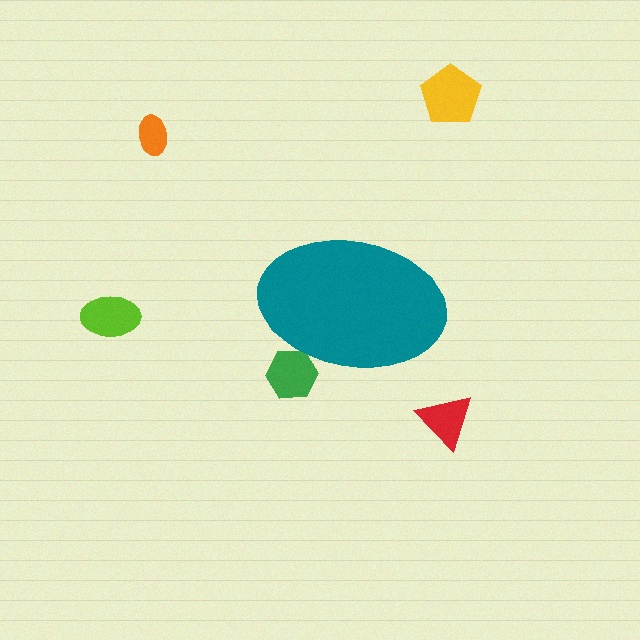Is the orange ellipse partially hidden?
No, the orange ellipse is fully visible.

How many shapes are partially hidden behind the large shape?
1 shape is partially hidden.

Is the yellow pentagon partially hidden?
No, the yellow pentagon is fully visible.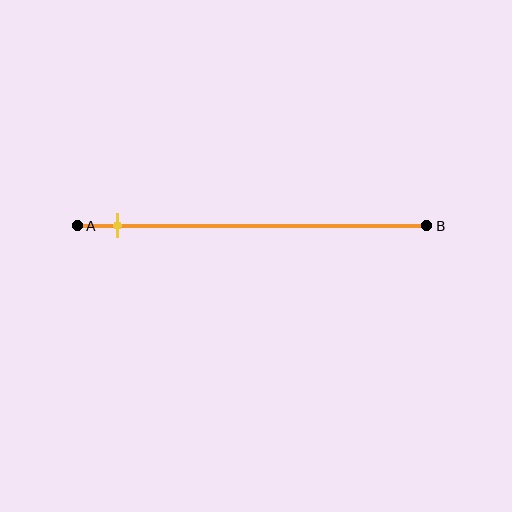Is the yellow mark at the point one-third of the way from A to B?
No, the mark is at about 10% from A, not at the 33% one-third point.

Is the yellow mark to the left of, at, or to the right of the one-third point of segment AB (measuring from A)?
The yellow mark is to the left of the one-third point of segment AB.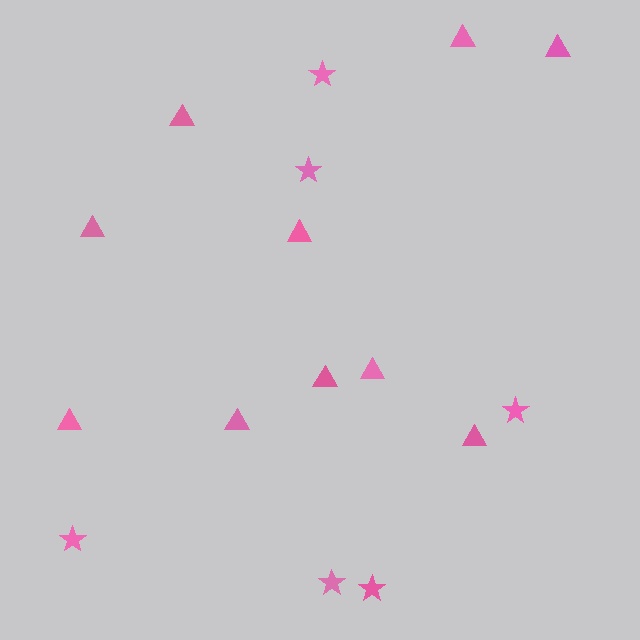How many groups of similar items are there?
There are 2 groups: one group of triangles (10) and one group of stars (6).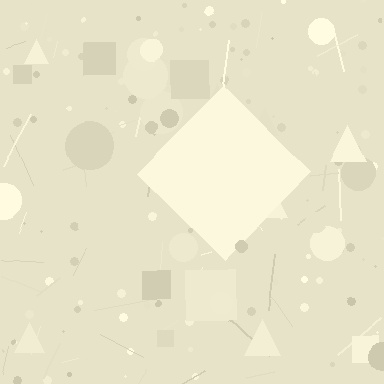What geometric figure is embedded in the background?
A diamond is embedded in the background.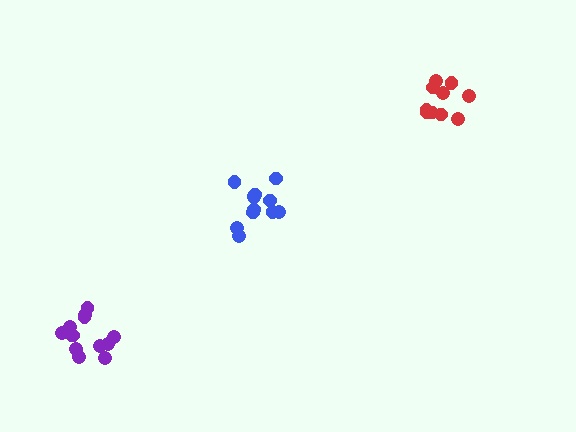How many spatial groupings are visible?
There are 3 spatial groupings.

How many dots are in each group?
Group 1: 10 dots, Group 2: 12 dots, Group 3: 13 dots (35 total).